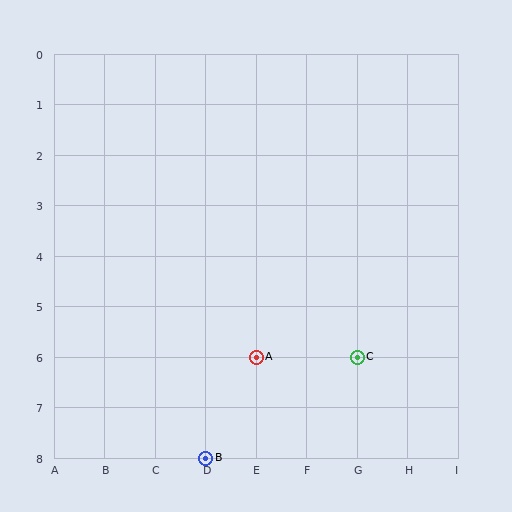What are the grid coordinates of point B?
Point B is at grid coordinates (D, 8).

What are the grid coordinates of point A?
Point A is at grid coordinates (E, 6).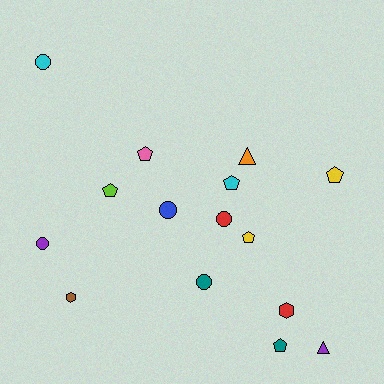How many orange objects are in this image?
There is 1 orange object.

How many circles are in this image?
There are 5 circles.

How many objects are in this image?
There are 15 objects.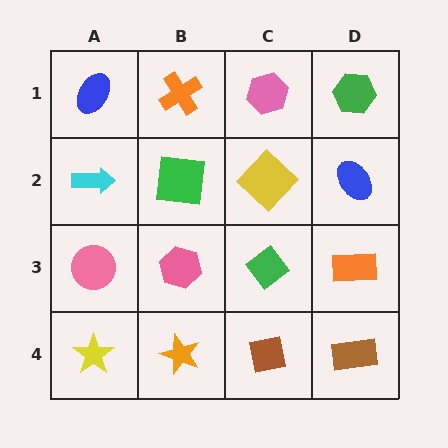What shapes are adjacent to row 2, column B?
An orange cross (row 1, column B), a pink hexagon (row 3, column B), a cyan arrow (row 2, column A), a yellow diamond (row 2, column C).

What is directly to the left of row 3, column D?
A green diamond.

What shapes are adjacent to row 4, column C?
A green diamond (row 3, column C), an orange star (row 4, column B), a brown rectangle (row 4, column D).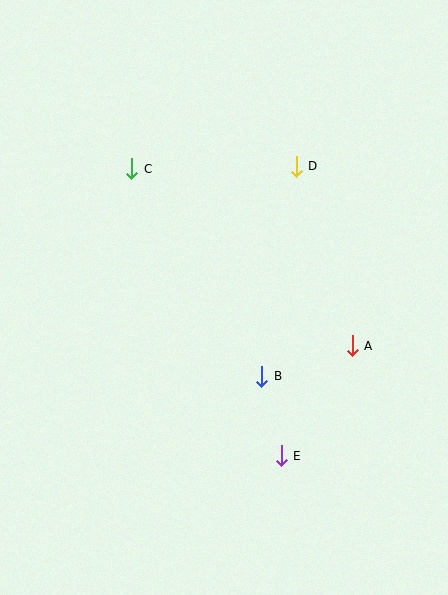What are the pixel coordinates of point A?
Point A is at (352, 346).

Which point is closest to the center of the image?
Point B at (262, 376) is closest to the center.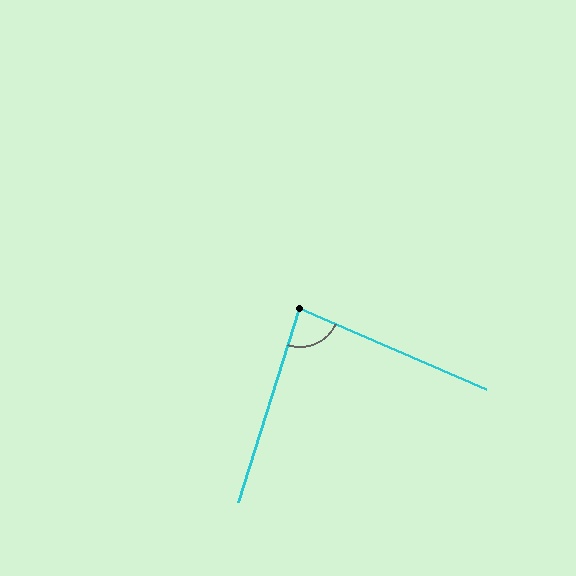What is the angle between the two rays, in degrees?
Approximately 84 degrees.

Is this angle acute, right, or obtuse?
It is acute.